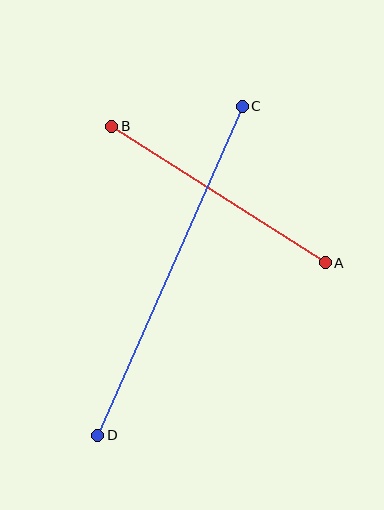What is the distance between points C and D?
The distance is approximately 359 pixels.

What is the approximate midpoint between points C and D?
The midpoint is at approximately (170, 271) pixels.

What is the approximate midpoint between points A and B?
The midpoint is at approximately (218, 194) pixels.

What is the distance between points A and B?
The distance is approximately 253 pixels.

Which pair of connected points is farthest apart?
Points C and D are farthest apart.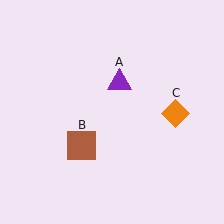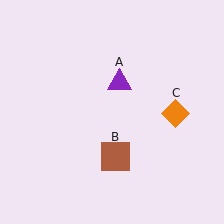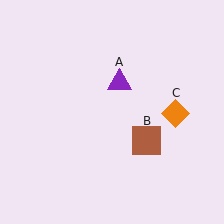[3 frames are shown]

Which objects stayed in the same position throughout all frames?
Purple triangle (object A) and orange diamond (object C) remained stationary.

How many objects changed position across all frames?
1 object changed position: brown square (object B).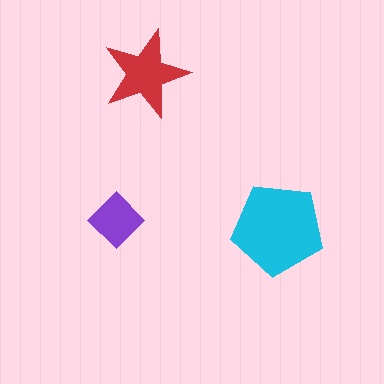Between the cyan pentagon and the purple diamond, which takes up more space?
The cyan pentagon.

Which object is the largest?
The cyan pentagon.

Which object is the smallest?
The purple diamond.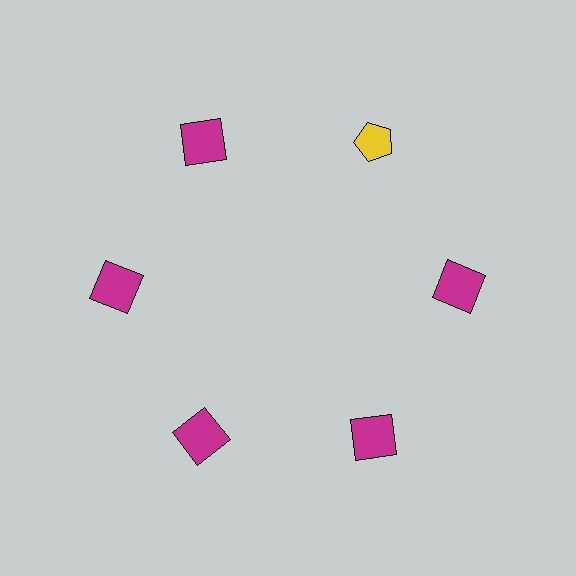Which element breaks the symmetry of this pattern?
The yellow pentagon at roughly the 1 o'clock position breaks the symmetry. All other shapes are magenta squares.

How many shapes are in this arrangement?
There are 6 shapes arranged in a ring pattern.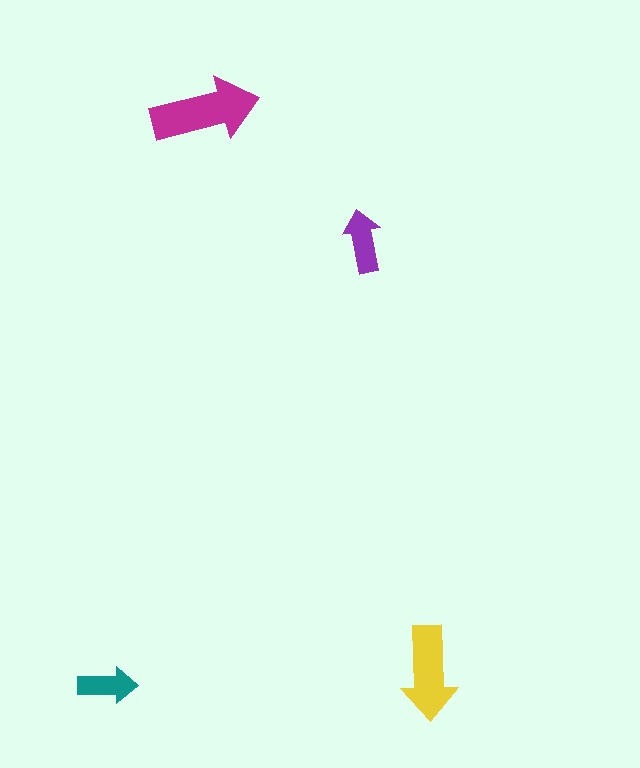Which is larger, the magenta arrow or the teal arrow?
The magenta one.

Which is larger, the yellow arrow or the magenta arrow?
The magenta one.